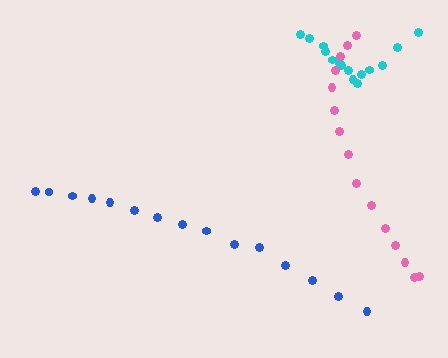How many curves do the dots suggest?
There are 3 distinct paths.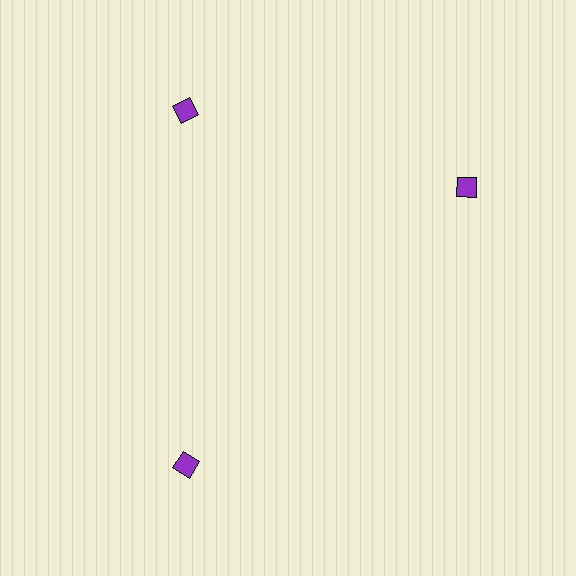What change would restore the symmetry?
The symmetry would be restored by rotating it back into even spacing with its neighbors so that all 3 diamonds sit at equal angles and equal distance from the center.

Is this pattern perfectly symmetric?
No. The 3 purple diamonds are arranged in a ring, but one element near the 3 o'clock position is rotated out of alignment along the ring, breaking the 3-fold rotational symmetry.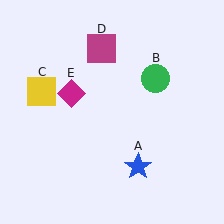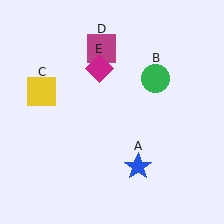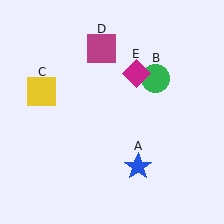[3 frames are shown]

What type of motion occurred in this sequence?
The magenta diamond (object E) rotated clockwise around the center of the scene.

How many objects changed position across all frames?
1 object changed position: magenta diamond (object E).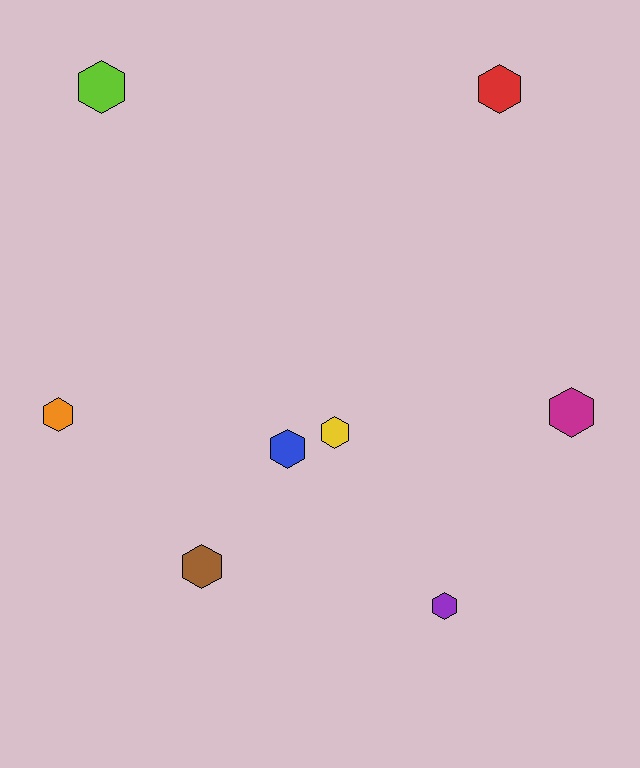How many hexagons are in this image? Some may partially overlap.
There are 8 hexagons.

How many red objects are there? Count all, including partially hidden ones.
There is 1 red object.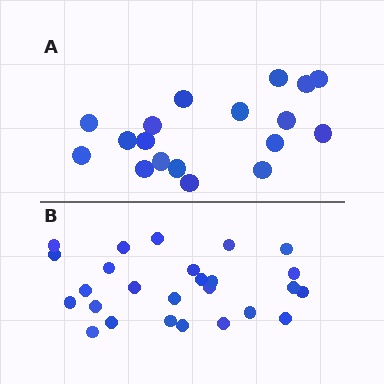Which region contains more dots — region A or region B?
Region B (the bottom region) has more dots.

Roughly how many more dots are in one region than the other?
Region B has roughly 8 or so more dots than region A.